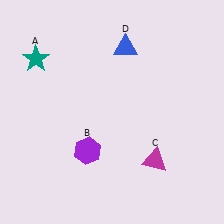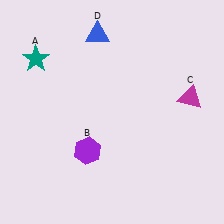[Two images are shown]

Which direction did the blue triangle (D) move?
The blue triangle (D) moved left.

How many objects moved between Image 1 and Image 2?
2 objects moved between the two images.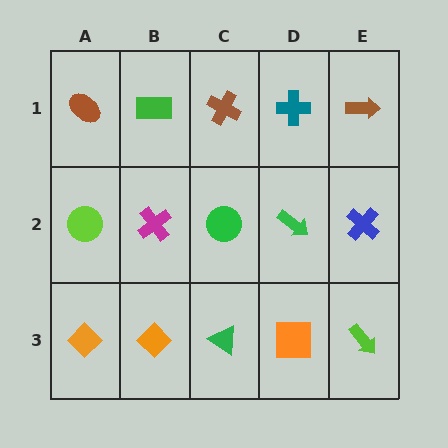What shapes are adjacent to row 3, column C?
A green circle (row 2, column C), an orange diamond (row 3, column B), an orange square (row 3, column D).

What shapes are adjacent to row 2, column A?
A brown ellipse (row 1, column A), an orange diamond (row 3, column A), a magenta cross (row 2, column B).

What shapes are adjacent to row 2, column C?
A brown cross (row 1, column C), a green triangle (row 3, column C), a magenta cross (row 2, column B), a green arrow (row 2, column D).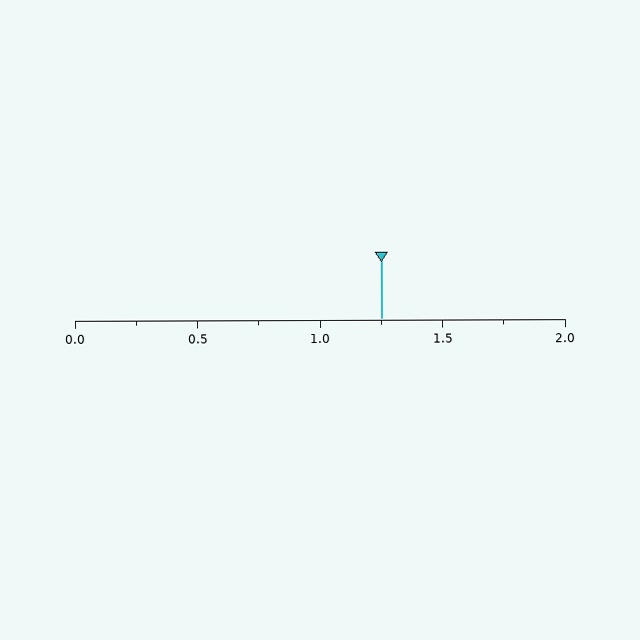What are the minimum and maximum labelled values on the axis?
The axis runs from 0.0 to 2.0.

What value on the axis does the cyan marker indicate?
The marker indicates approximately 1.25.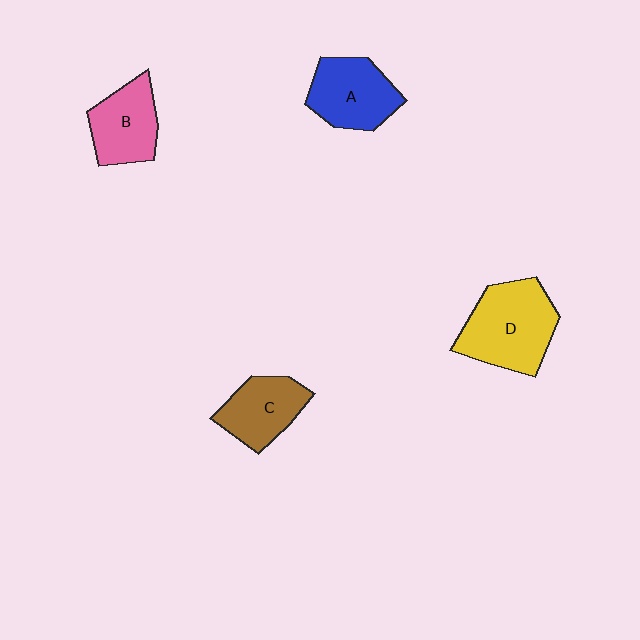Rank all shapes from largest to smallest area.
From largest to smallest: D (yellow), A (blue), B (pink), C (brown).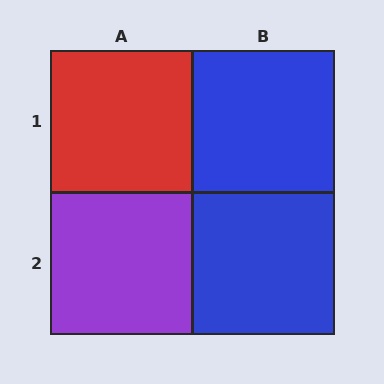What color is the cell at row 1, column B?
Blue.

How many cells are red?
1 cell is red.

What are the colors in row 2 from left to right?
Purple, blue.